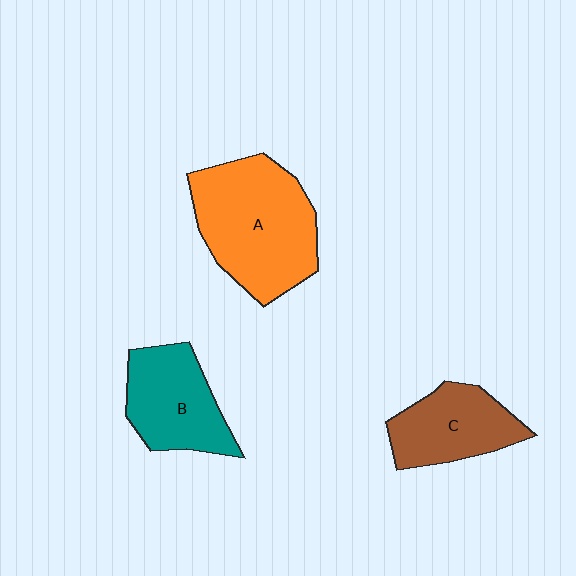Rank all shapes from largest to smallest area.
From largest to smallest: A (orange), B (teal), C (brown).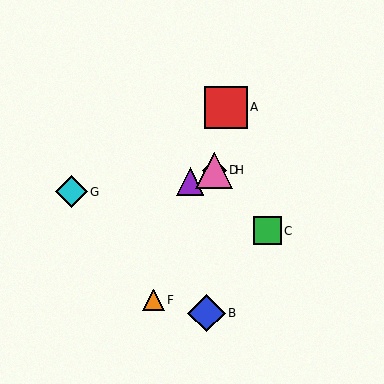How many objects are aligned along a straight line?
3 objects (D, E, H) are aligned along a straight line.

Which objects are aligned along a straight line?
Objects D, E, H are aligned along a straight line.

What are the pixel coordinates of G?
Object G is at (71, 192).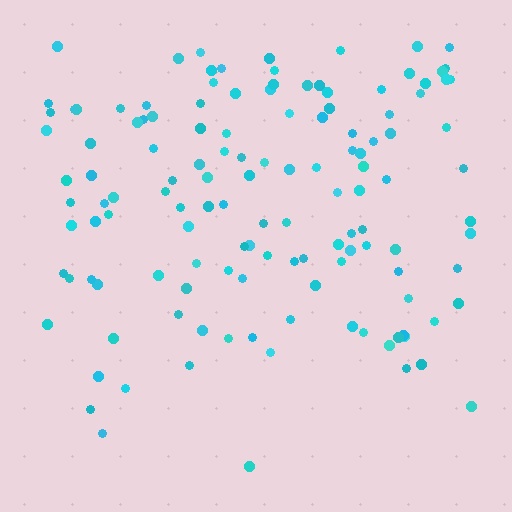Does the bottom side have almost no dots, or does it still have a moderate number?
Still a moderate number, just noticeably fewer than the top.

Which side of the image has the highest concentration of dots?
The top.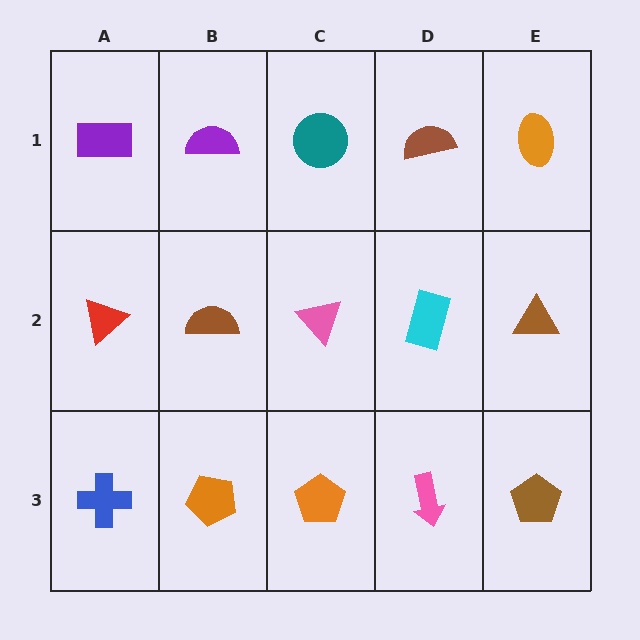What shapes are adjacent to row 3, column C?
A pink triangle (row 2, column C), an orange pentagon (row 3, column B), a pink arrow (row 3, column D).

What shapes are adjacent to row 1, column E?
A brown triangle (row 2, column E), a brown semicircle (row 1, column D).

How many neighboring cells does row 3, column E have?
2.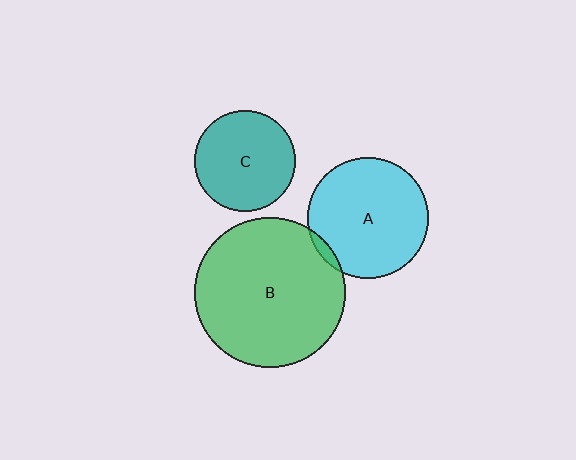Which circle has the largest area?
Circle B (green).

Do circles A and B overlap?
Yes.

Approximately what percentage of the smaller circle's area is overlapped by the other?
Approximately 5%.